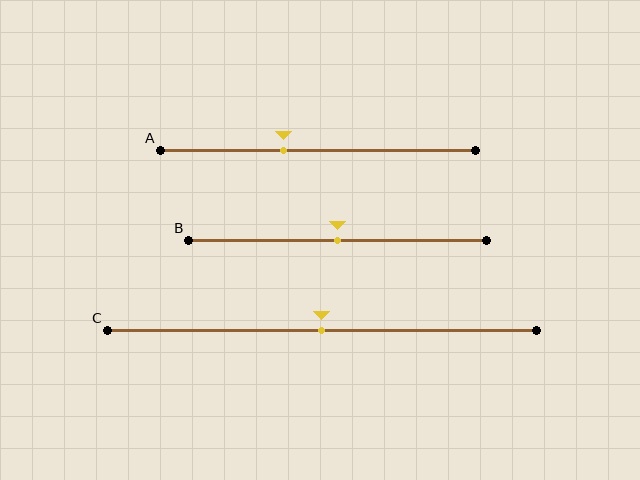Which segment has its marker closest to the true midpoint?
Segment B has its marker closest to the true midpoint.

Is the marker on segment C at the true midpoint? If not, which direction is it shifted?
Yes, the marker on segment C is at the true midpoint.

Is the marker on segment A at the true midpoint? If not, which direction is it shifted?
No, the marker on segment A is shifted to the left by about 11% of the segment length.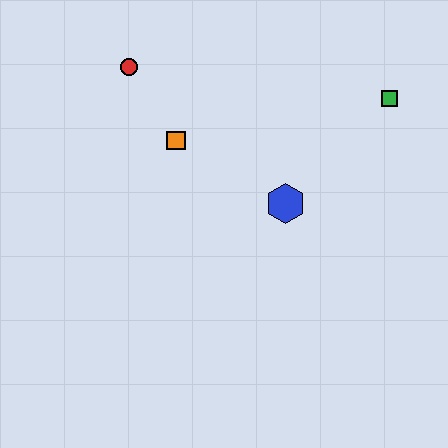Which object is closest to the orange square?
The red circle is closest to the orange square.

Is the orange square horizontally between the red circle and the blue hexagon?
Yes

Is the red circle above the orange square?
Yes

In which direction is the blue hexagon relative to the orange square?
The blue hexagon is to the right of the orange square.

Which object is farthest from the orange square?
The green square is farthest from the orange square.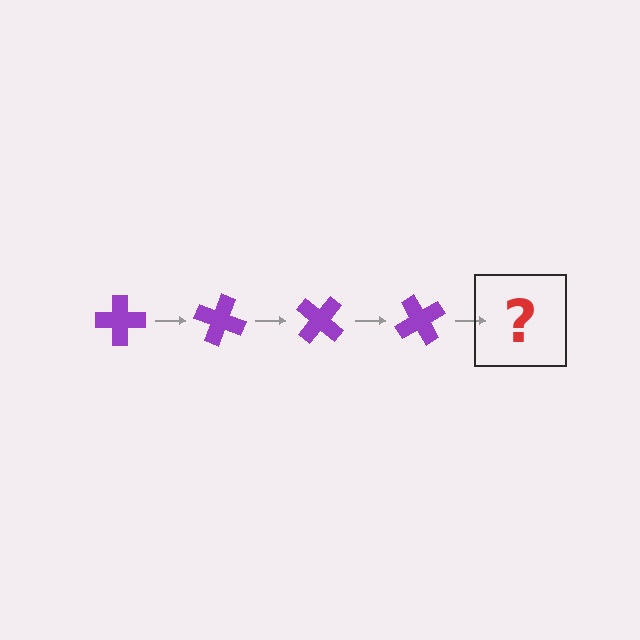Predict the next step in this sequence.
The next step is a purple cross rotated 80 degrees.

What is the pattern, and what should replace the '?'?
The pattern is that the cross rotates 20 degrees each step. The '?' should be a purple cross rotated 80 degrees.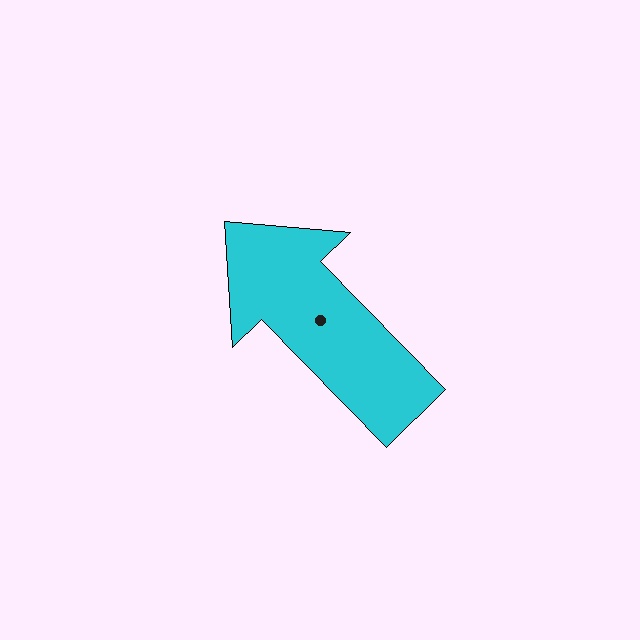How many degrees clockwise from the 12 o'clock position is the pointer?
Approximately 316 degrees.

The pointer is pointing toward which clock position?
Roughly 11 o'clock.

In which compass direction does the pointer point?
Northwest.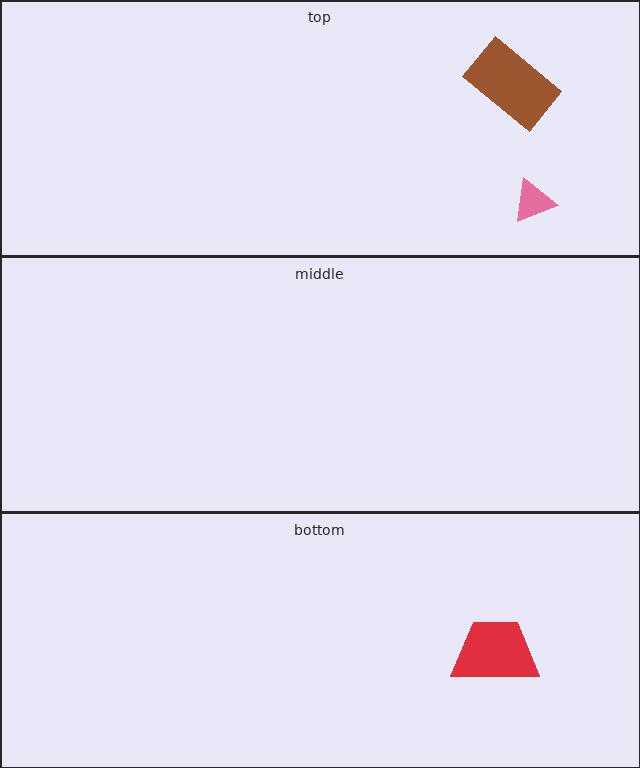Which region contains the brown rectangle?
The top region.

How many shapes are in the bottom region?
1.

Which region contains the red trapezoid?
The bottom region.